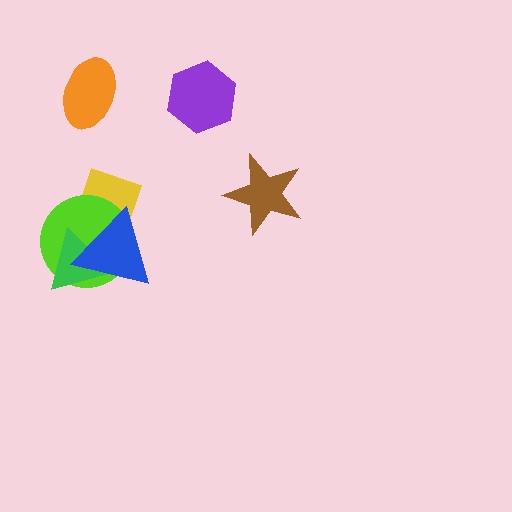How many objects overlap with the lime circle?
3 objects overlap with the lime circle.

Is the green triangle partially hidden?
Yes, it is partially covered by another shape.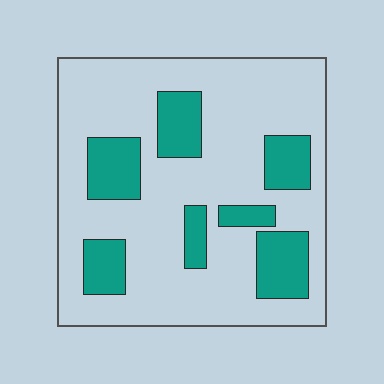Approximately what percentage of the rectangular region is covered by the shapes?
Approximately 25%.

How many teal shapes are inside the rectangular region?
7.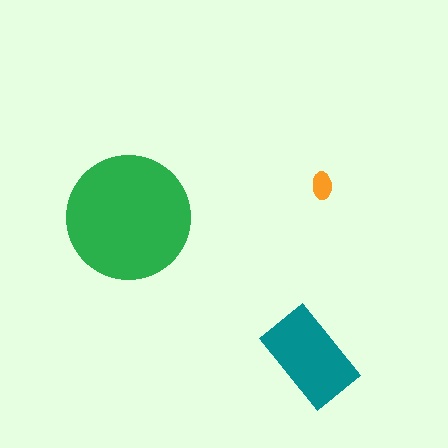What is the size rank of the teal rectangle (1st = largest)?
2nd.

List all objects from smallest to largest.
The orange ellipse, the teal rectangle, the green circle.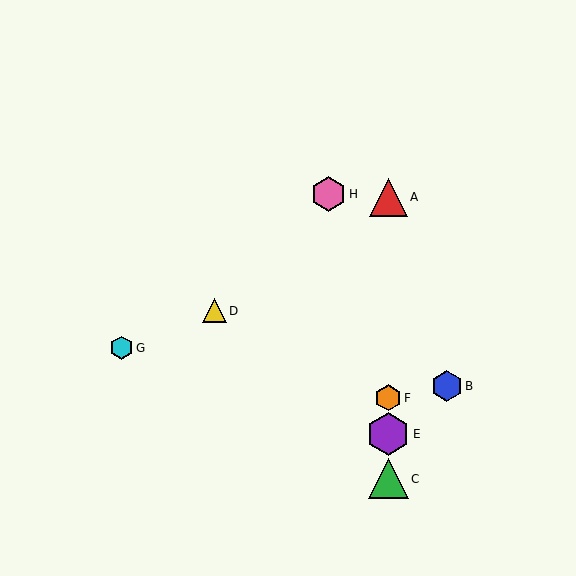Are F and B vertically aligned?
No, F is at x≈388 and B is at x≈447.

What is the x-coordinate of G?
Object G is at x≈121.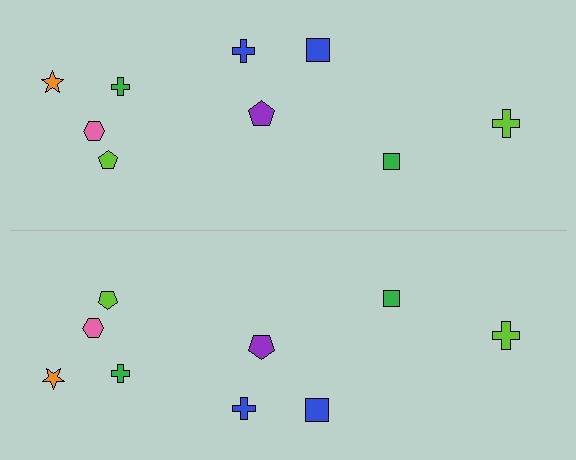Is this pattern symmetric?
Yes, this pattern has bilateral (reflection) symmetry.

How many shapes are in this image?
There are 18 shapes in this image.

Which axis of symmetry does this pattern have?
The pattern has a horizontal axis of symmetry running through the center of the image.